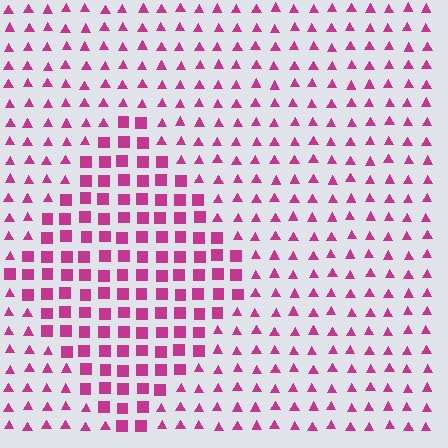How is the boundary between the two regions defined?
The boundary is defined by a change in element shape: squares inside vs. triangles outside. All elements share the same color and spacing.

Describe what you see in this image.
The image is filled with small magenta elements arranged in a uniform grid. A diamond-shaped region contains squares, while the surrounding area contains triangles. The boundary is defined purely by the change in element shape.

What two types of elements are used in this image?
The image uses squares inside the diamond region and triangles outside it.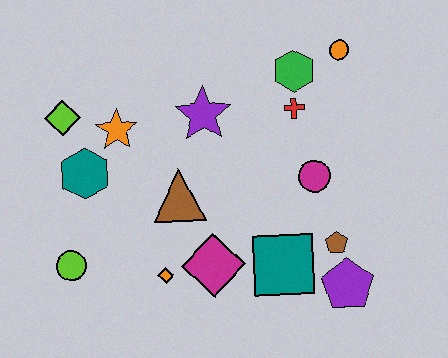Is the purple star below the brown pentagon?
No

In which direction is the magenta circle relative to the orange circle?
The magenta circle is below the orange circle.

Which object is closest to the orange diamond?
The magenta diamond is closest to the orange diamond.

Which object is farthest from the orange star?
The purple pentagon is farthest from the orange star.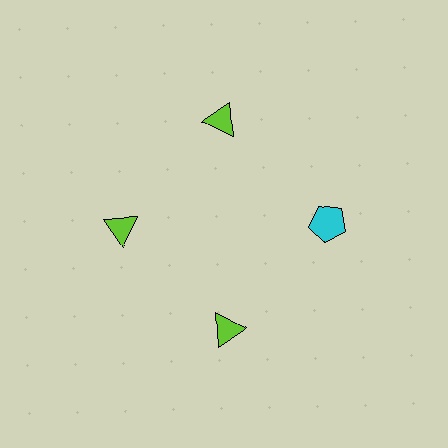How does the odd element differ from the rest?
It differs in both color (cyan instead of lime) and shape (pentagon instead of triangle).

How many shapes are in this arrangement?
There are 4 shapes arranged in a ring pattern.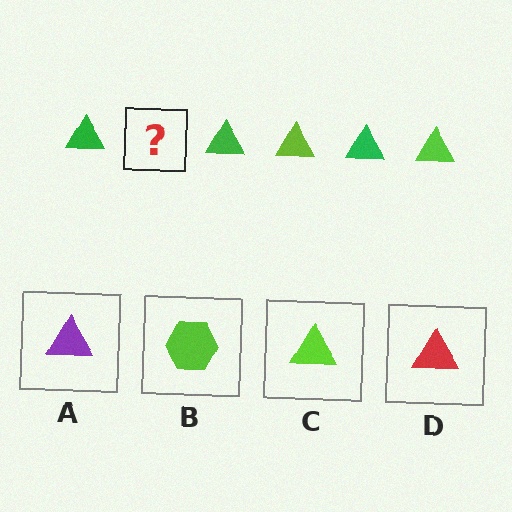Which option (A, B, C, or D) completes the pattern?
C.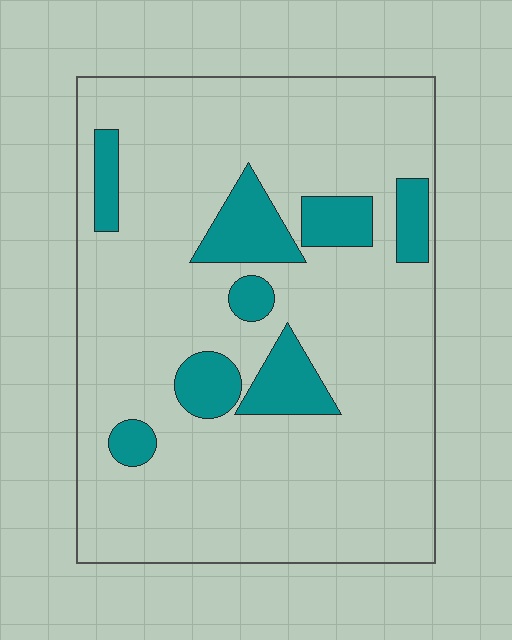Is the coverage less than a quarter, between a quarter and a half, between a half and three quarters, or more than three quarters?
Less than a quarter.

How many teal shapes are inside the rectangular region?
8.